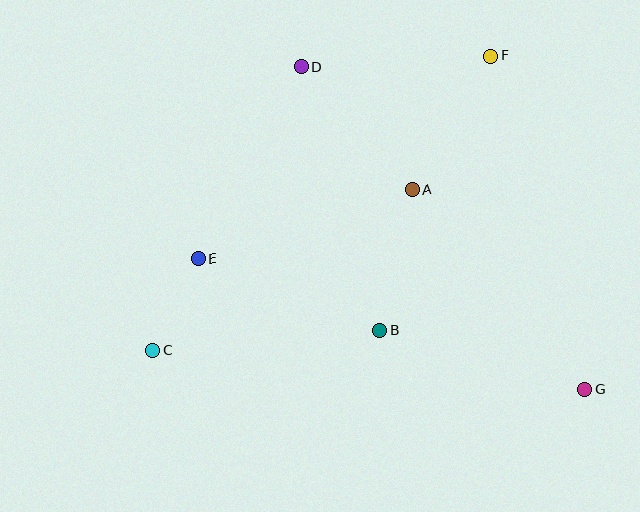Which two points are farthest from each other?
Points C and F are farthest from each other.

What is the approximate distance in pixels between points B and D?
The distance between B and D is approximately 275 pixels.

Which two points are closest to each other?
Points C and E are closest to each other.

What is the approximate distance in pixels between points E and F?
The distance between E and F is approximately 356 pixels.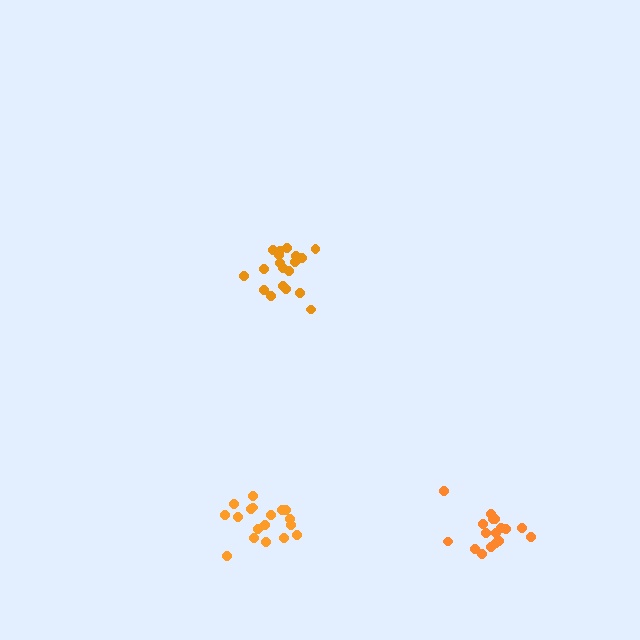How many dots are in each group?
Group 1: 19 dots, Group 2: 18 dots, Group 3: 17 dots (54 total).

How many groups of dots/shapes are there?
There are 3 groups.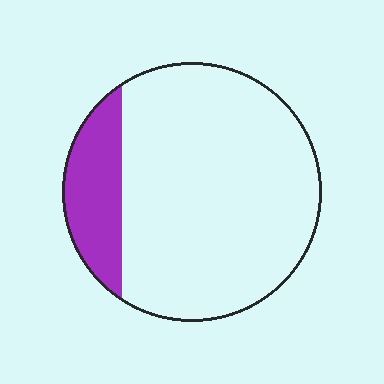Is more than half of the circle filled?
No.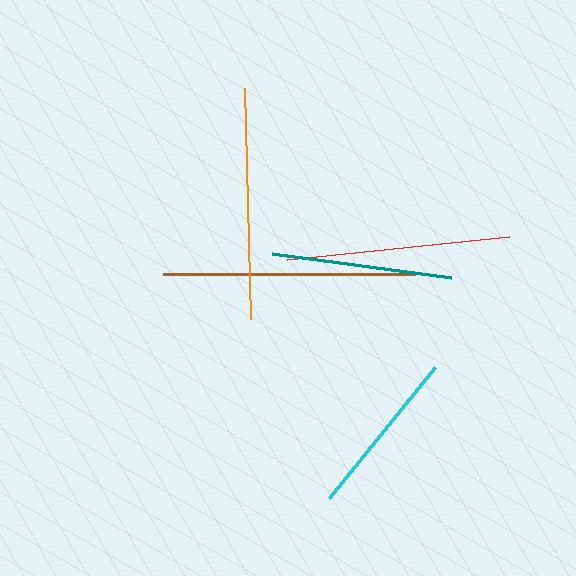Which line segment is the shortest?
The cyan line is the shortest at approximately 168 pixels.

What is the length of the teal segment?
The teal segment is approximately 180 pixels long.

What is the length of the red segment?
The red segment is approximately 223 pixels long.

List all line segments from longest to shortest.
From longest to shortest: brown, orange, red, teal, cyan.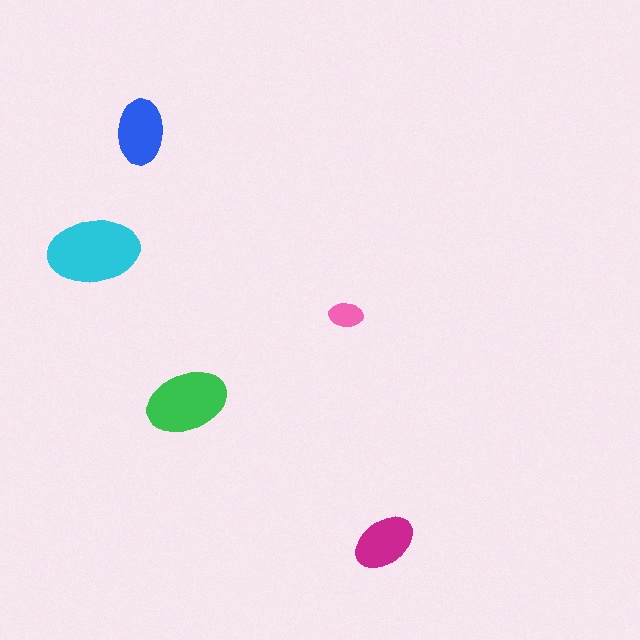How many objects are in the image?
There are 5 objects in the image.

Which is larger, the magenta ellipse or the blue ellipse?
The blue one.